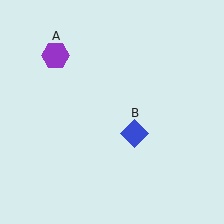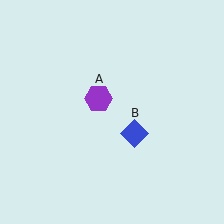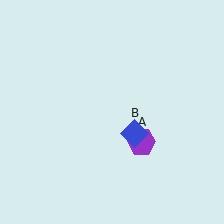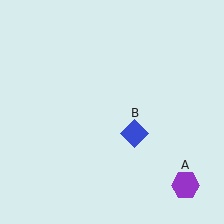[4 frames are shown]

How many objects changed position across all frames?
1 object changed position: purple hexagon (object A).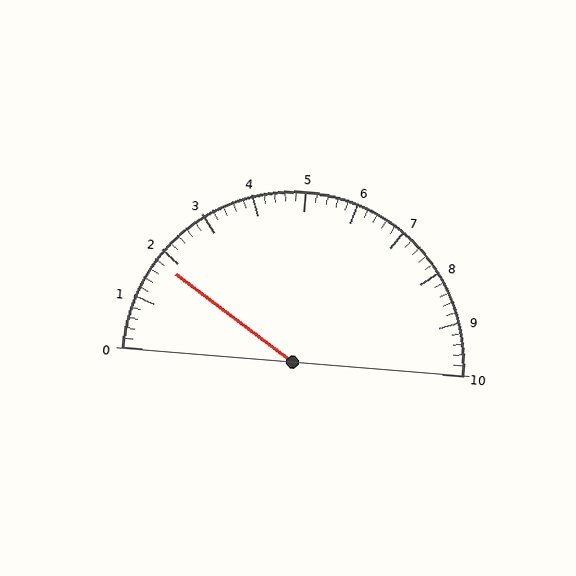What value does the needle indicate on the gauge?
The needle indicates approximately 1.8.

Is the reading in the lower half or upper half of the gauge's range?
The reading is in the lower half of the range (0 to 10).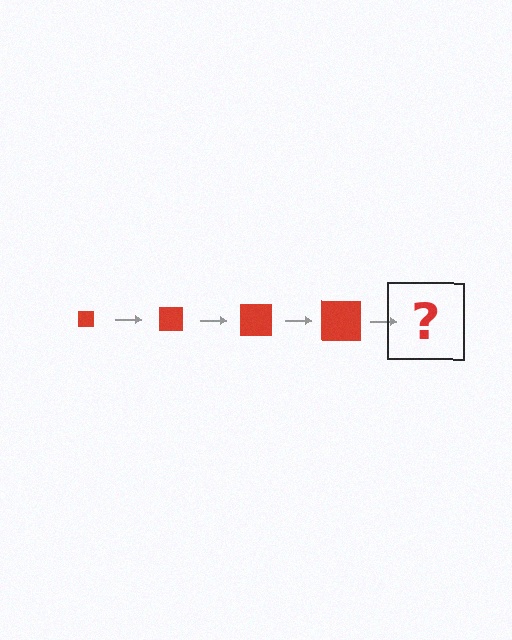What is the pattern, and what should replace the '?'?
The pattern is that the square gets progressively larger each step. The '?' should be a red square, larger than the previous one.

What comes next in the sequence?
The next element should be a red square, larger than the previous one.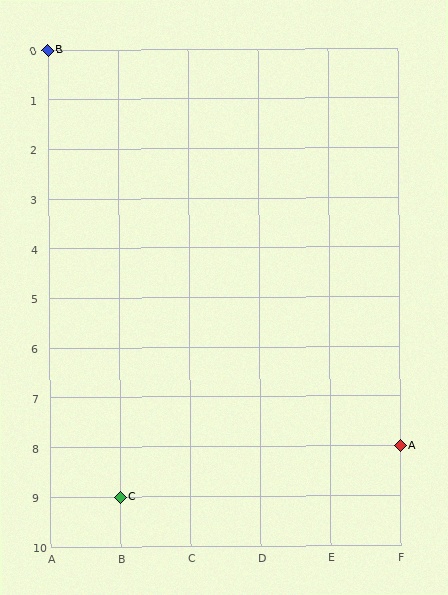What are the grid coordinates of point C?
Point C is at grid coordinates (B, 9).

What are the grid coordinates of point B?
Point B is at grid coordinates (A, 0).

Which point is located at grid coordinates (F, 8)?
Point A is at (F, 8).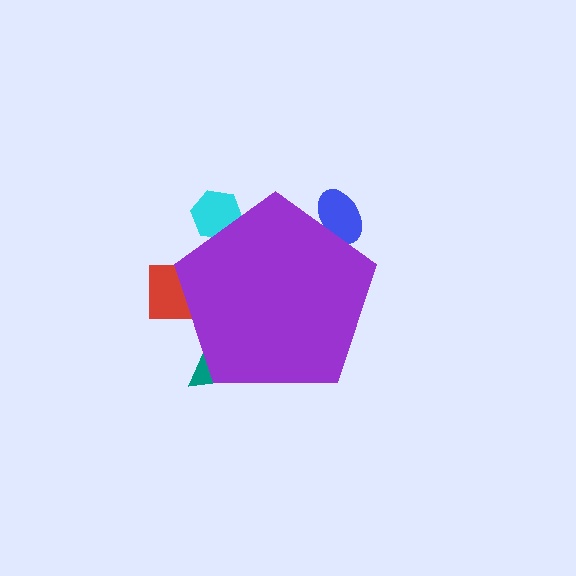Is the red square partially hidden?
Yes, the red square is partially hidden behind the purple pentagon.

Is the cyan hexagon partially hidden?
Yes, the cyan hexagon is partially hidden behind the purple pentagon.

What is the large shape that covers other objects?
A purple pentagon.